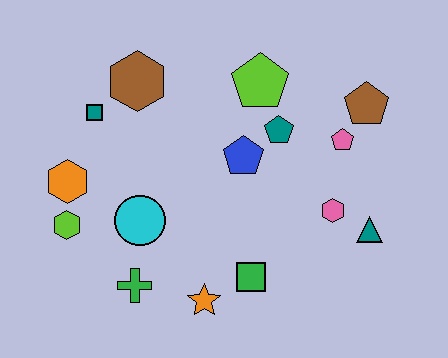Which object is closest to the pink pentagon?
The brown pentagon is closest to the pink pentagon.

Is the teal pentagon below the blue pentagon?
No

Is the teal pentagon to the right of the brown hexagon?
Yes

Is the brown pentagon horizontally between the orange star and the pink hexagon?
No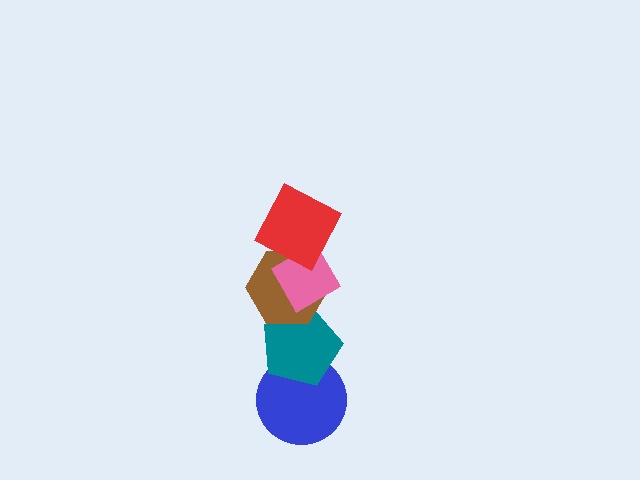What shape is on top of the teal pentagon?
The brown hexagon is on top of the teal pentagon.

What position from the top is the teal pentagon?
The teal pentagon is 4th from the top.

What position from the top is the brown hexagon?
The brown hexagon is 3rd from the top.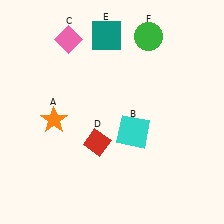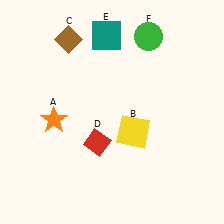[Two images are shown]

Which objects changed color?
B changed from cyan to yellow. C changed from pink to brown.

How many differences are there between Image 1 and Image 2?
There are 2 differences between the two images.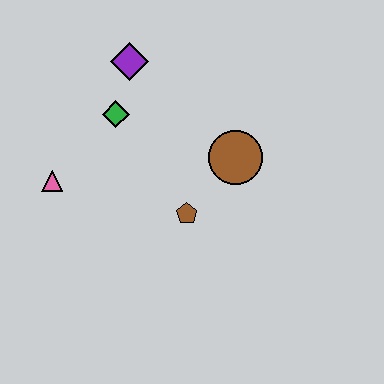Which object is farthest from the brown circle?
The pink triangle is farthest from the brown circle.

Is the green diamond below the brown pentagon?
No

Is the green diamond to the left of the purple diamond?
Yes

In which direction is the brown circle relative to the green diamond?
The brown circle is to the right of the green diamond.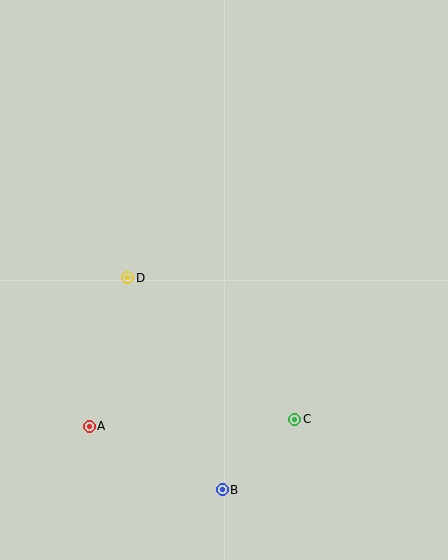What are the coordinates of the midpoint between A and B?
The midpoint between A and B is at (156, 458).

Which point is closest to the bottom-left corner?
Point A is closest to the bottom-left corner.